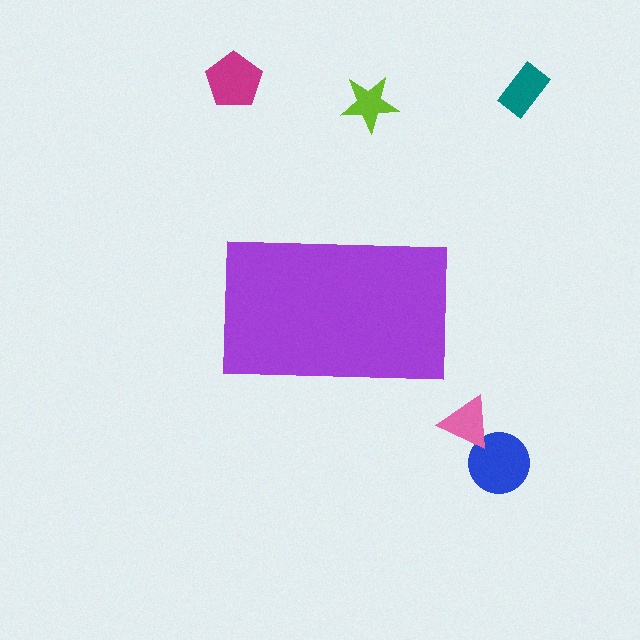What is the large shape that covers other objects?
A purple rectangle.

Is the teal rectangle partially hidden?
No, the teal rectangle is fully visible.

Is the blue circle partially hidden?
No, the blue circle is fully visible.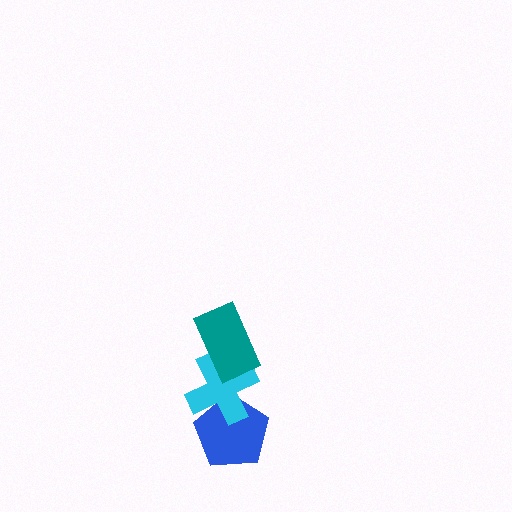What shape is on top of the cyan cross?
The teal rectangle is on top of the cyan cross.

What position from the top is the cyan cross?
The cyan cross is 2nd from the top.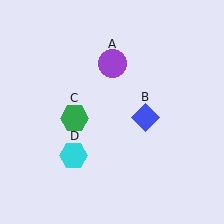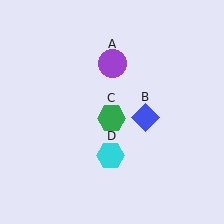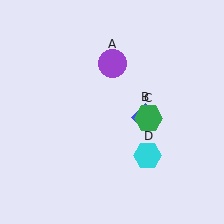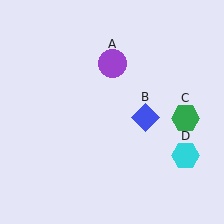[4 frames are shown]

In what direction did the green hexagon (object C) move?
The green hexagon (object C) moved right.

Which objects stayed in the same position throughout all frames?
Purple circle (object A) and blue diamond (object B) remained stationary.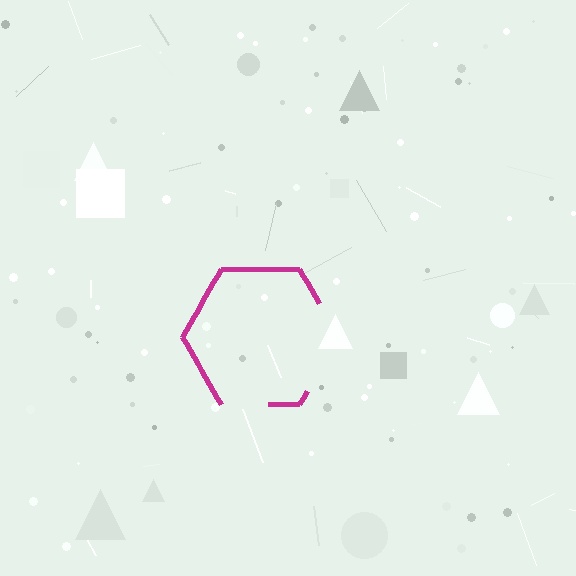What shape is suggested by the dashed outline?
The dashed outline suggests a hexagon.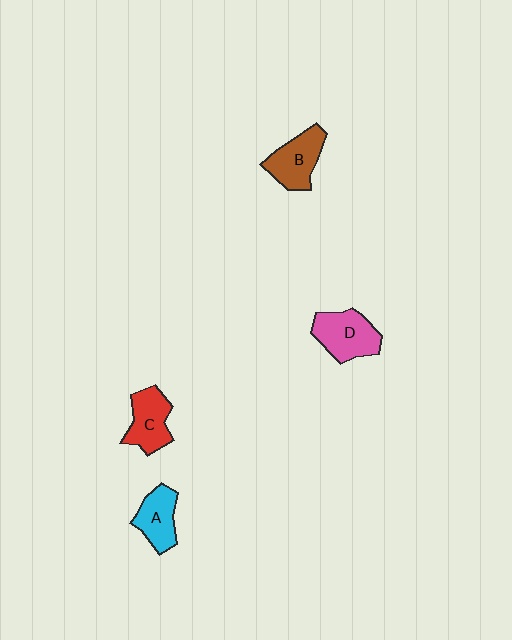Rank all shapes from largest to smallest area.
From largest to smallest: D (pink), B (brown), C (red), A (cyan).